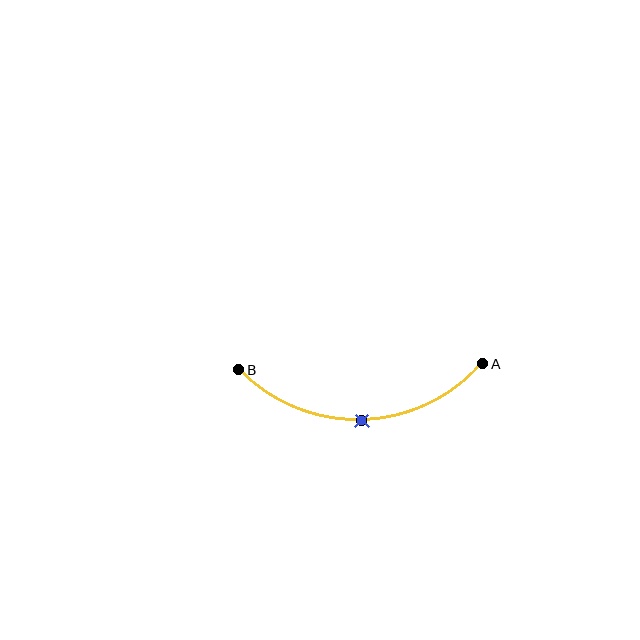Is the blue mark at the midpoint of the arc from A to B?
Yes. The blue mark lies on the arc at equal arc-length from both A and B — it is the arc midpoint.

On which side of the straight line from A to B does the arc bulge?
The arc bulges below the straight line connecting A and B.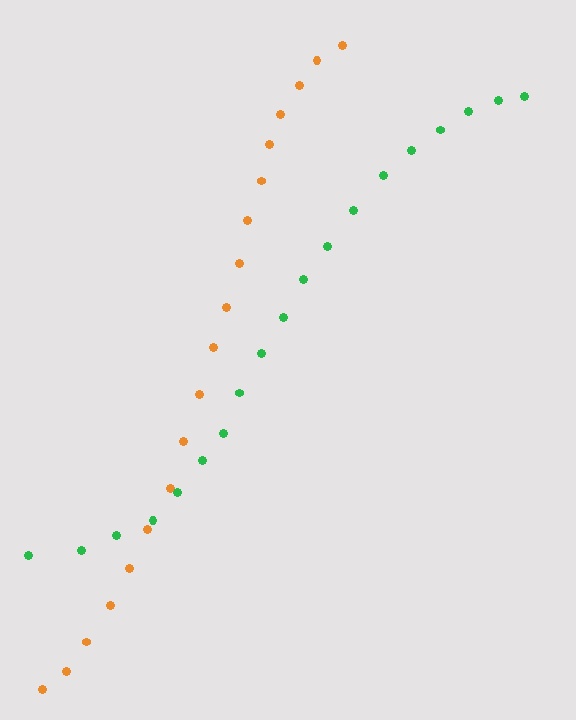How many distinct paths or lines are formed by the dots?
There are 2 distinct paths.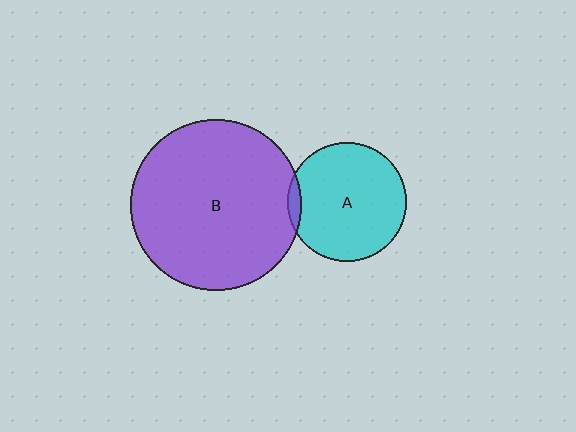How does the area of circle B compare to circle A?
Approximately 2.1 times.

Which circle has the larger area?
Circle B (purple).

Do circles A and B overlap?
Yes.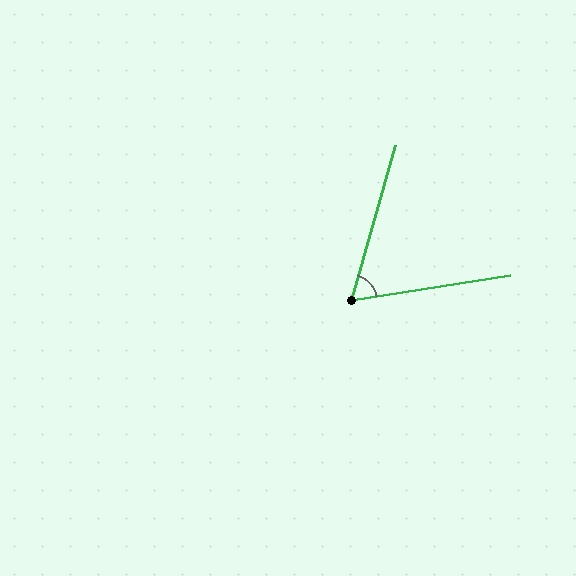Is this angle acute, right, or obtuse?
It is acute.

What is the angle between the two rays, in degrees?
Approximately 65 degrees.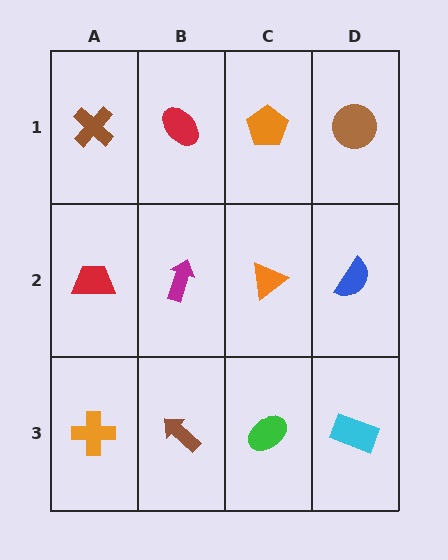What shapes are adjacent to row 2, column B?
A red ellipse (row 1, column B), a brown arrow (row 3, column B), a red trapezoid (row 2, column A), an orange triangle (row 2, column C).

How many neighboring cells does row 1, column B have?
3.